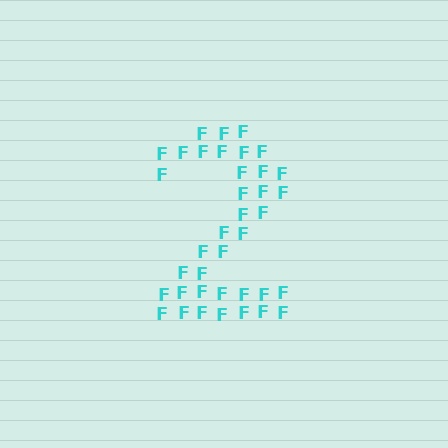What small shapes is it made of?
It is made of small letter F's.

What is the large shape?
The large shape is the digit 2.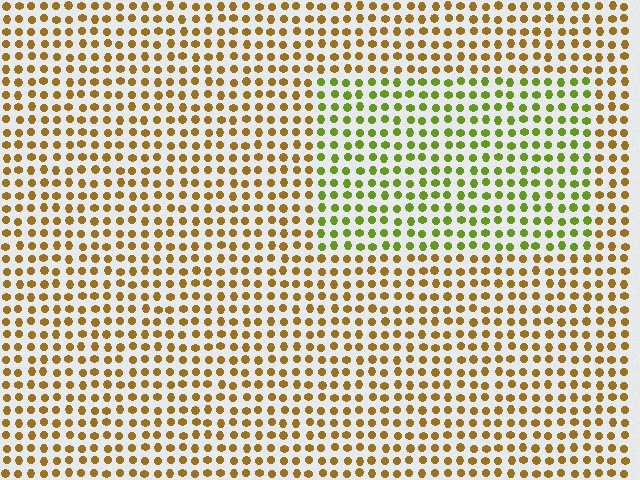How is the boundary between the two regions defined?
The boundary is defined purely by a slight shift in hue (about 46 degrees). Spacing, size, and orientation are identical on both sides.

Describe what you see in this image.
The image is filled with small brown elements in a uniform arrangement. A rectangle-shaped region is visible where the elements are tinted to a slightly different hue, forming a subtle color boundary.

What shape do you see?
I see a rectangle.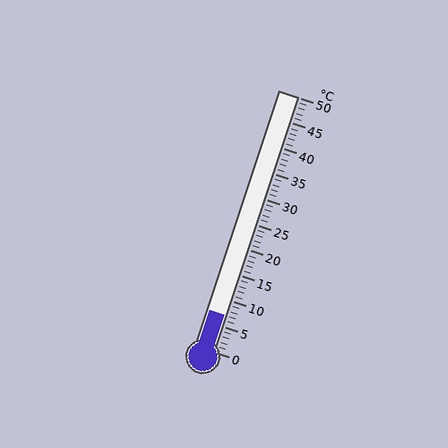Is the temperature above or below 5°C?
The temperature is above 5°C.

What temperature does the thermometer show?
The thermometer shows approximately 7°C.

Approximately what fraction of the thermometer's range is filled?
The thermometer is filled to approximately 15% of its range.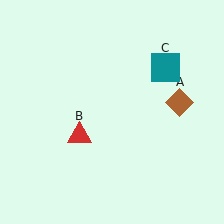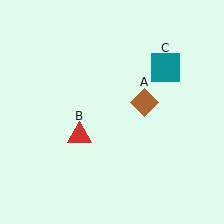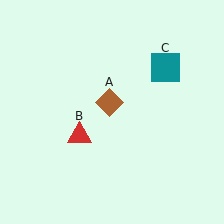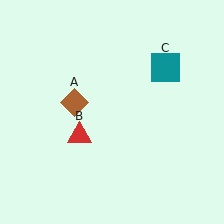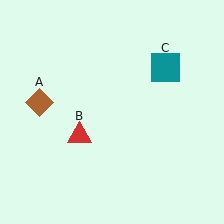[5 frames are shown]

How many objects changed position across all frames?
1 object changed position: brown diamond (object A).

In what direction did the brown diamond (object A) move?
The brown diamond (object A) moved left.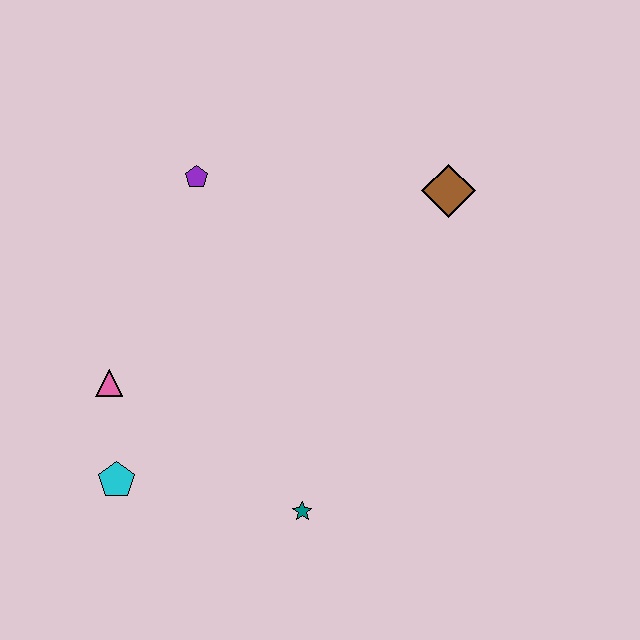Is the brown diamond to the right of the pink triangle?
Yes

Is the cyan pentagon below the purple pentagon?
Yes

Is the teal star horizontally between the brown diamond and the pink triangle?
Yes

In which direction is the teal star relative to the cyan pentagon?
The teal star is to the right of the cyan pentagon.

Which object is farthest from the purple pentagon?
The teal star is farthest from the purple pentagon.